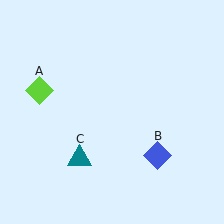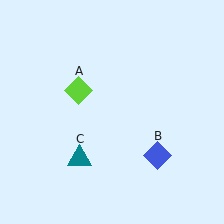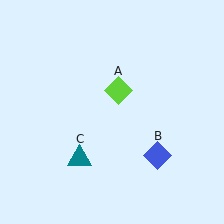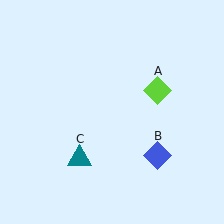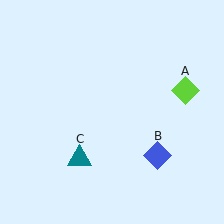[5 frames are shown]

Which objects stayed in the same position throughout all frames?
Blue diamond (object B) and teal triangle (object C) remained stationary.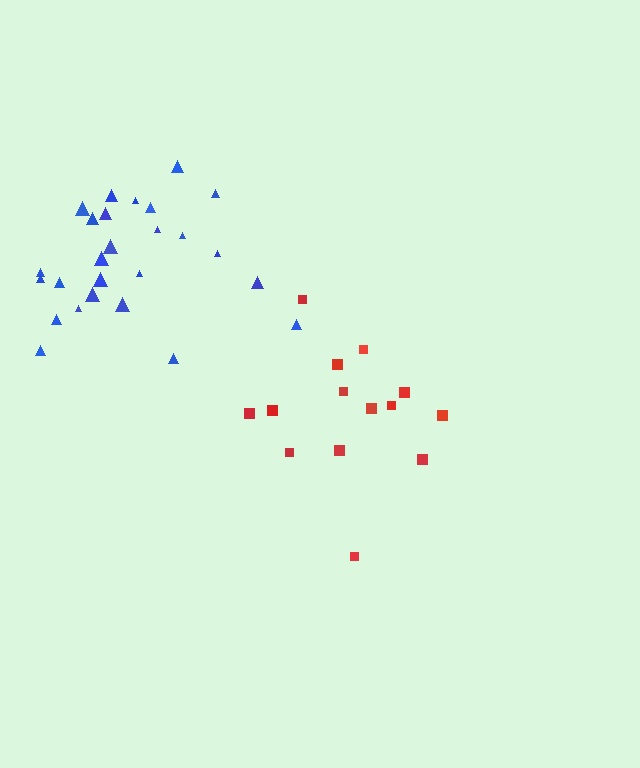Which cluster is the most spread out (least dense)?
Red.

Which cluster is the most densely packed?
Blue.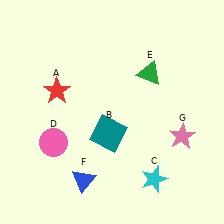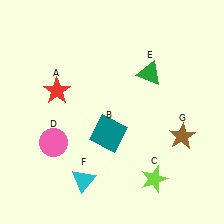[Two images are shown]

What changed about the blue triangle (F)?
In Image 1, F is blue. In Image 2, it changed to cyan.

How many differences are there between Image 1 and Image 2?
There are 3 differences between the two images.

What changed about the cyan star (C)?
In Image 1, C is cyan. In Image 2, it changed to lime.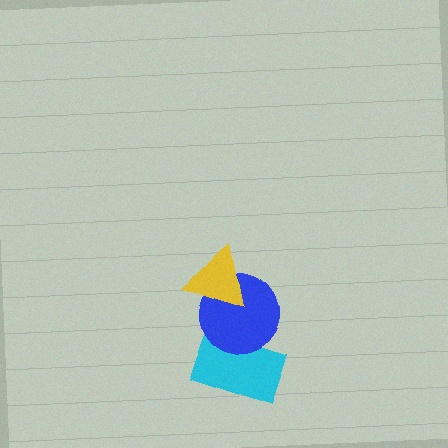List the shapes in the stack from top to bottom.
From top to bottom: the yellow triangle, the blue circle, the cyan rectangle.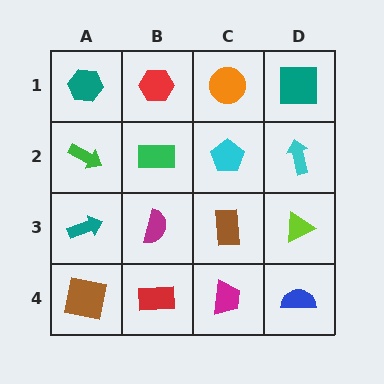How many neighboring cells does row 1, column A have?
2.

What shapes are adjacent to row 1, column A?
A green arrow (row 2, column A), a red hexagon (row 1, column B).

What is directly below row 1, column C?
A cyan pentagon.